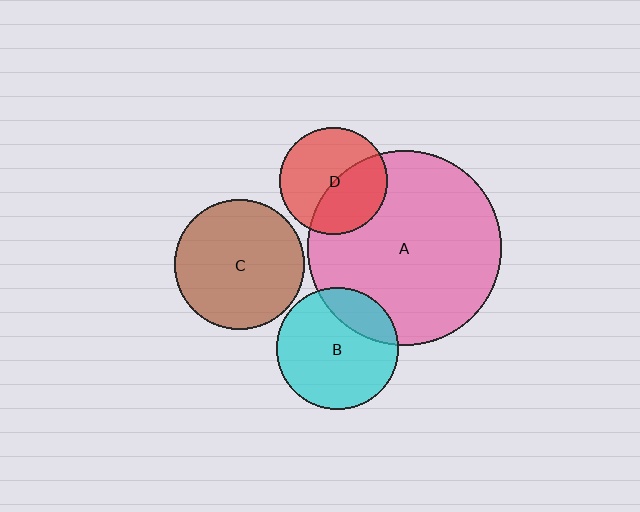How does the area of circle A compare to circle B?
Approximately 2.5 times.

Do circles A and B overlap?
Yes.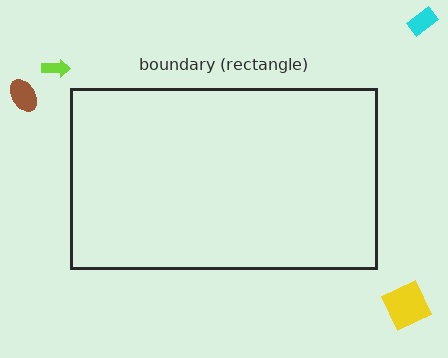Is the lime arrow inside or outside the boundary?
Outside.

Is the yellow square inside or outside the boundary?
Outside.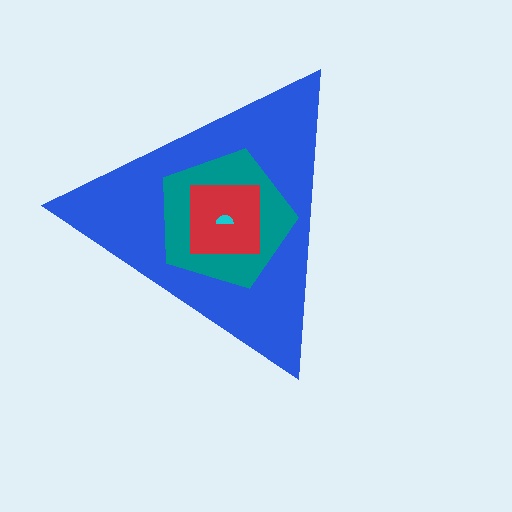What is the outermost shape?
The blue triangle.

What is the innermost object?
The cyan semicircle.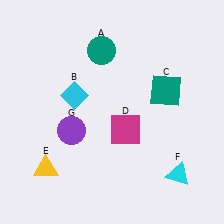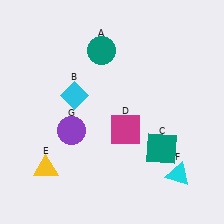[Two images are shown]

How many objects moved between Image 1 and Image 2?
1 object moved between the two images.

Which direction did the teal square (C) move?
The teal square (C) moved down.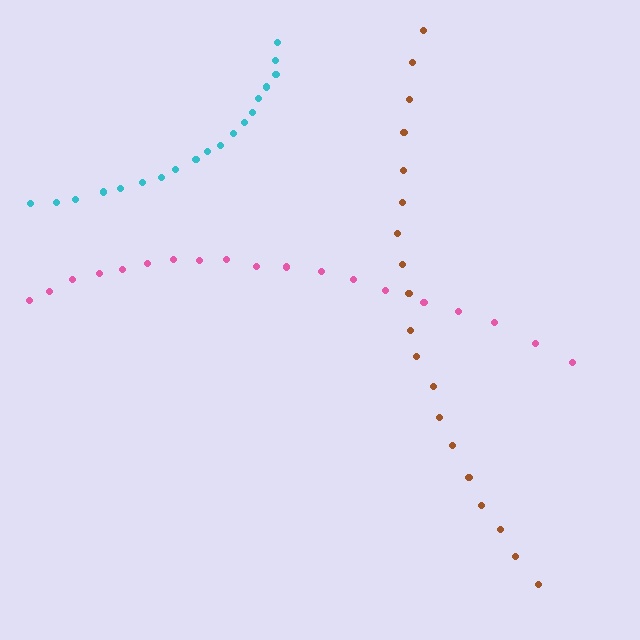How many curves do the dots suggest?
There are 3 distinct paths.